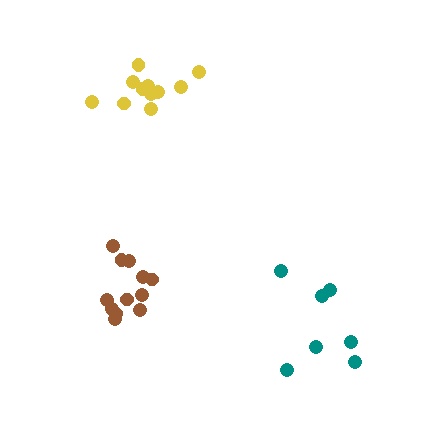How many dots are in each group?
Group 1: 7 dots, Group 2: 11 dots, Group 3: 12 dots (30 total).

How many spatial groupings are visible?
There are 3 spatial groupings.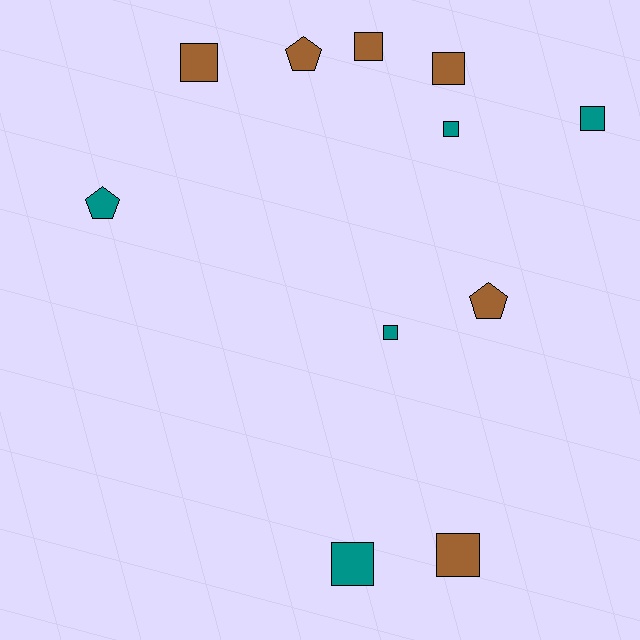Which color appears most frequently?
Brown, with 6 objects.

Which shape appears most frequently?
Square, with 8 objects.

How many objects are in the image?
There are 11 objects.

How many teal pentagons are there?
There is 1 teal pentagon.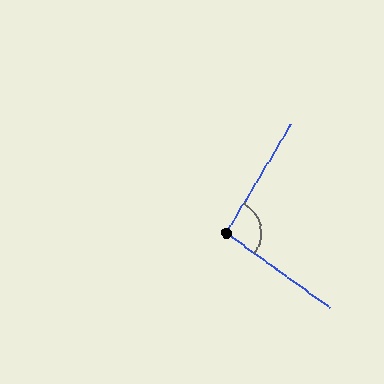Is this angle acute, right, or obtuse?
It is obtuse.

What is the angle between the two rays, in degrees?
Approximately 95 degrees.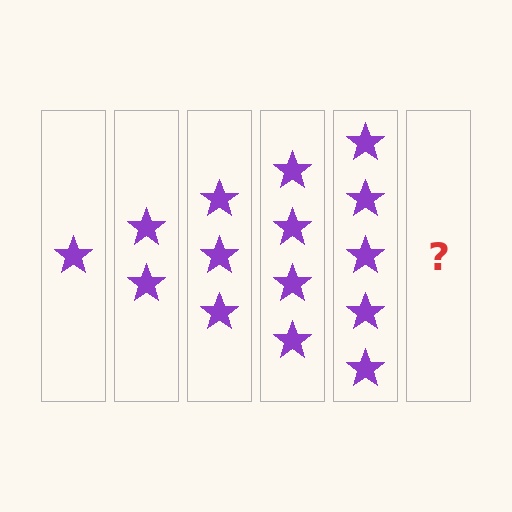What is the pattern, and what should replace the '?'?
The pattern is that each step adds one more star. The '?' should be 6 stars.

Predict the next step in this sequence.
The next step is 6 stars.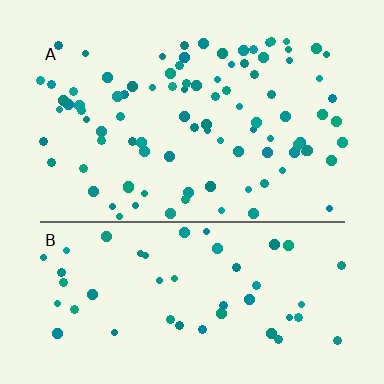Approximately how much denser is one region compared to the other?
Approximately 1.8× — region A over region B.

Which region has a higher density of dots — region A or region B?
A (the top).